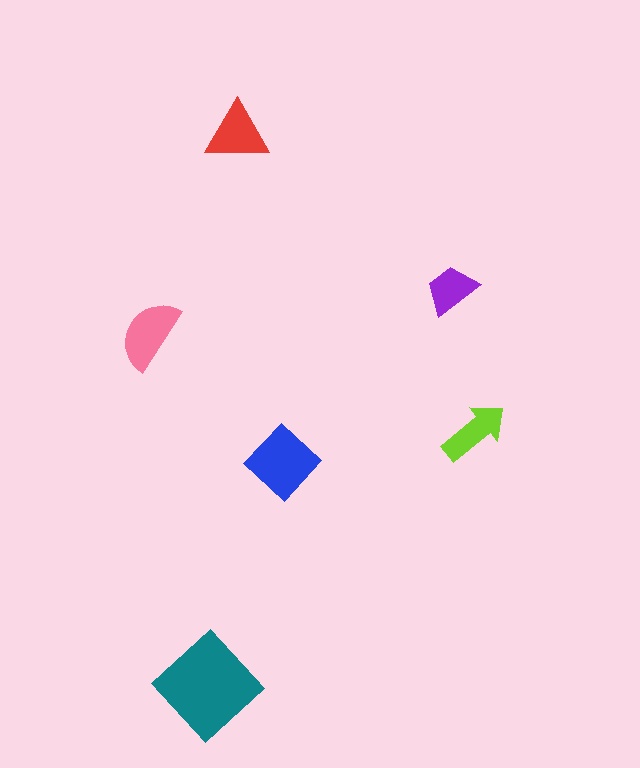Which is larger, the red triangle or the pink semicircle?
The pink semicircle.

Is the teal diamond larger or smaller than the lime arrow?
Larger.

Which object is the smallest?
The purple trapezoid.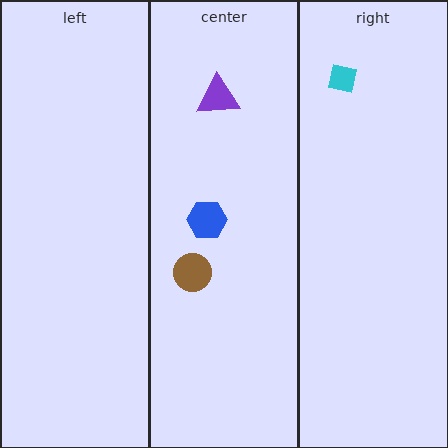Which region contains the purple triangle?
The center region.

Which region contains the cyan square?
The right region.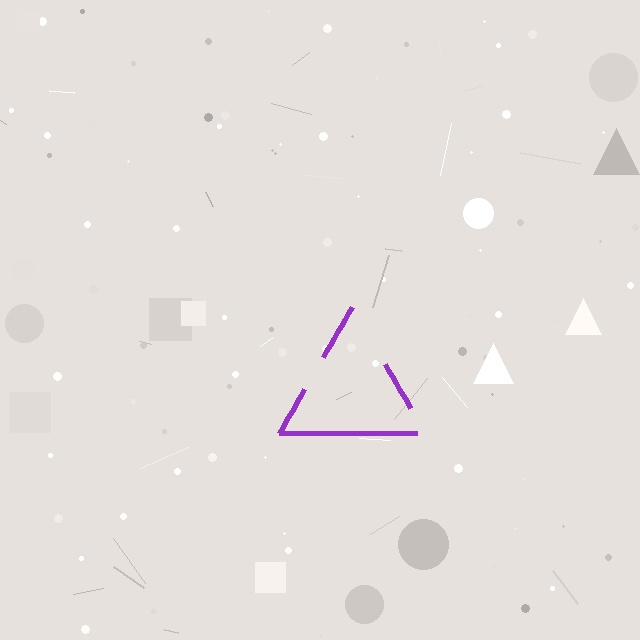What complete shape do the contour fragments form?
The contour fragments form a triangle.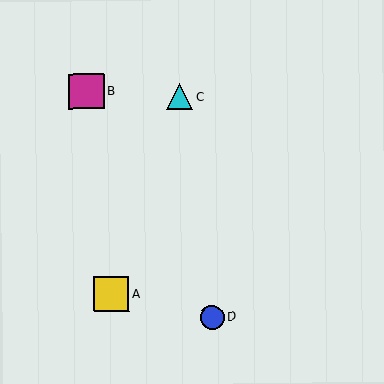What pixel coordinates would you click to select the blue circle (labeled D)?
Click at (212, 317) to select the blue circle D.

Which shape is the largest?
The magenta square (labeled B) is the largest.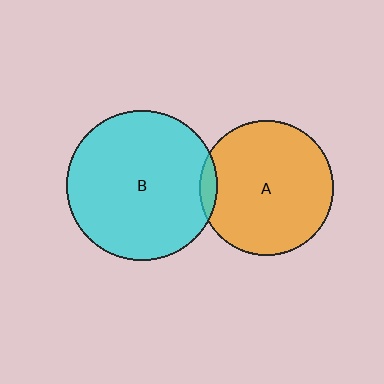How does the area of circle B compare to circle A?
Approximately 1.3 times.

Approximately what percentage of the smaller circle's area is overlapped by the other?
Approximately 5%.